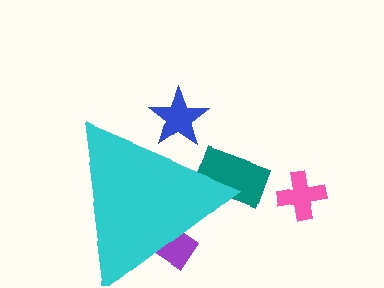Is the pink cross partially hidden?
No, the pink cross is fully visible.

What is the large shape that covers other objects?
A cyan triangle.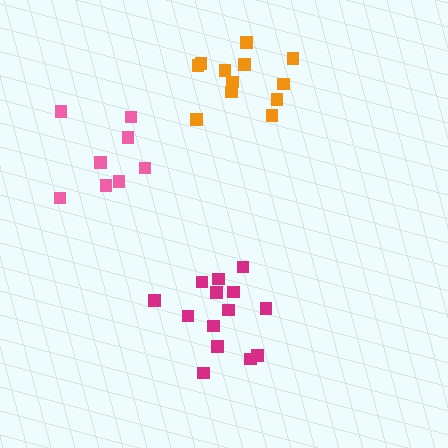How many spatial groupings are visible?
There are 3 spatial groupings.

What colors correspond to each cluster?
The clusters are colored: magenta, orange, pink.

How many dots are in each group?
Group 1: 14 dots, Group 2: 12 dots, Group 3: 8 dots (34 total).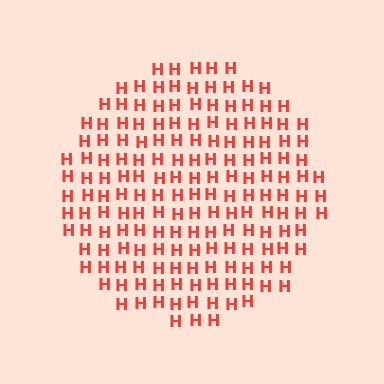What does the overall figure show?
The overall figure shows a circle.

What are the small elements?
The small elements are letter H's.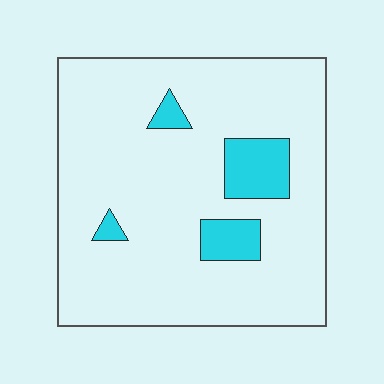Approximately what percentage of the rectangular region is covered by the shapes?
Approximately 10%.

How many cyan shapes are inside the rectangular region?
4.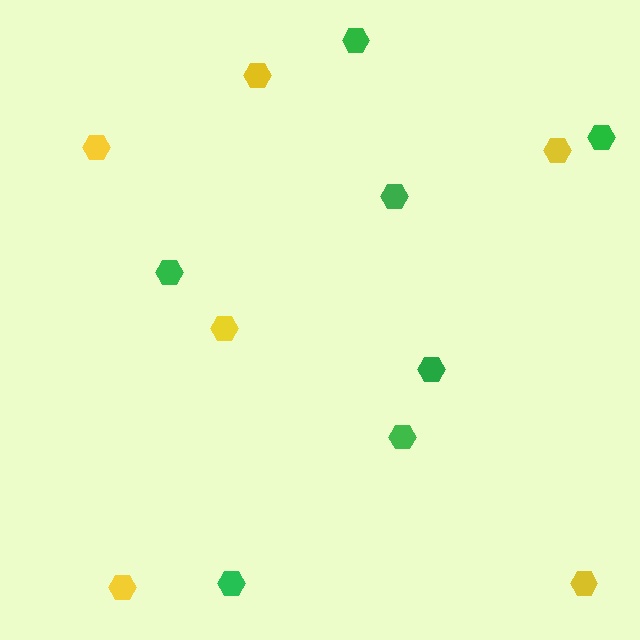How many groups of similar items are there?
There are 2 groups: one group of yellow hexagons (6) and one group of green hexagons (7).